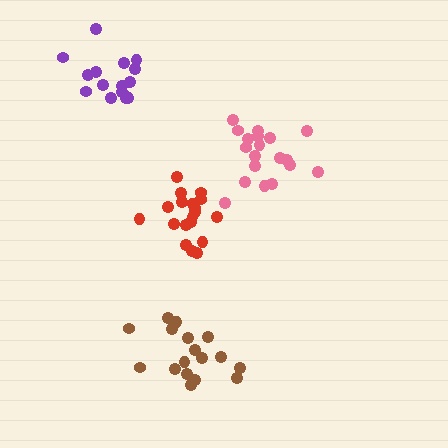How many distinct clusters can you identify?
There are 4 distinct clusters.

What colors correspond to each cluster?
The clusters are colored: purple, red, brown, pink.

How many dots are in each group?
Group 1: 16 dots, Group 2: 19 dots, Group 3: 17 dots, Group 4: 19 dots (71 total).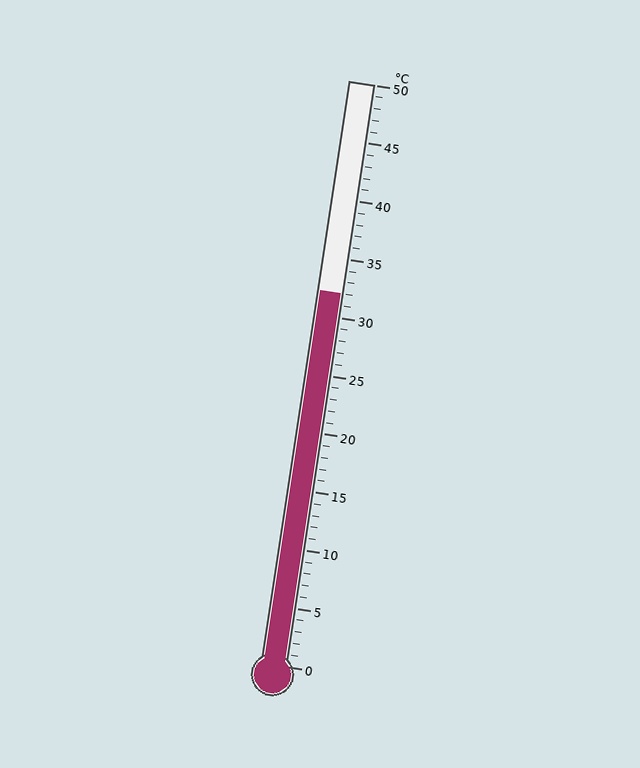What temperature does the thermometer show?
The thermometer shows approximately 32°C.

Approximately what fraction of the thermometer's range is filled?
The thermometer is filled to approximately 65% of its range.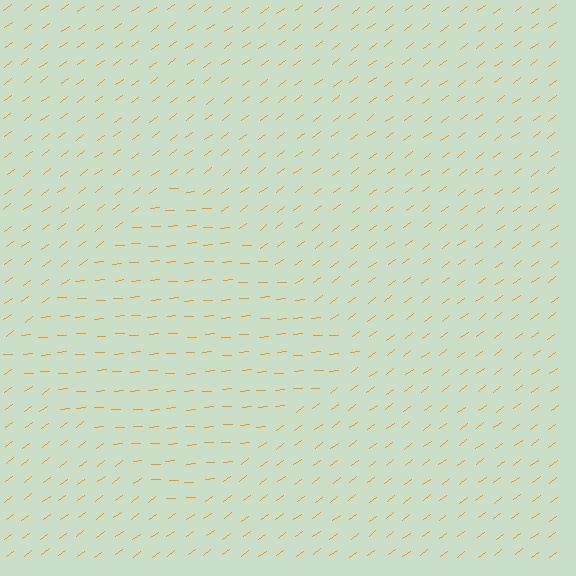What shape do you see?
I see a diamond.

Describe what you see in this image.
The image is filled with small orange line segments. A diamond region in the image has lines oriented differently from the surrounding lines, creating a visible texture boundary.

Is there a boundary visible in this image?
Yes, there is a texture boundary formed by a change in line orientation.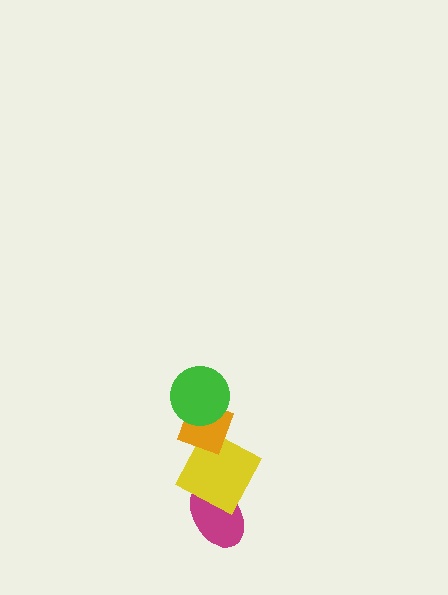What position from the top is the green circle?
The green circle is 1st from the top.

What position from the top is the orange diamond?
The orange diamond is 2nd from the top.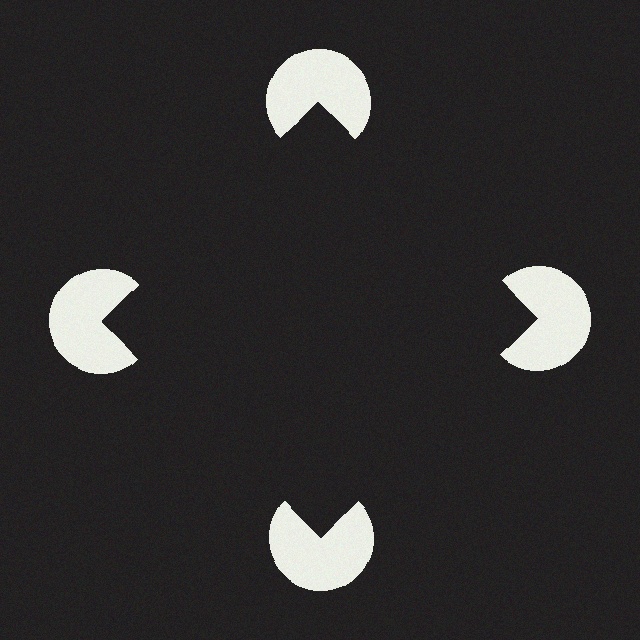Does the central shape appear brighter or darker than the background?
It typically appears slightly darker than the background, even though no actual brightness change is drawn.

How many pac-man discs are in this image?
There are 4 — one at each vertex of the illusory square.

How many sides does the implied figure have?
4 sides.